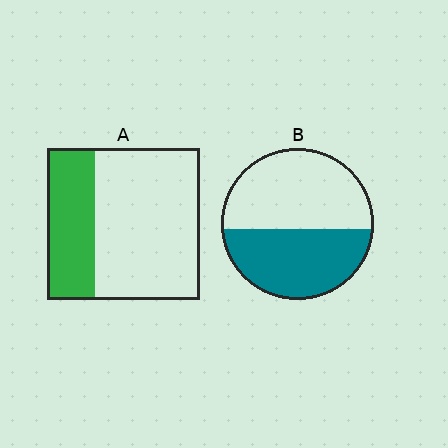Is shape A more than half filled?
No.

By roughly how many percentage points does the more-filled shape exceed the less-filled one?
By roughly 15 percentage points (B over A).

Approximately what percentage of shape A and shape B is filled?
A is approximately 30% and B is approximately 45%.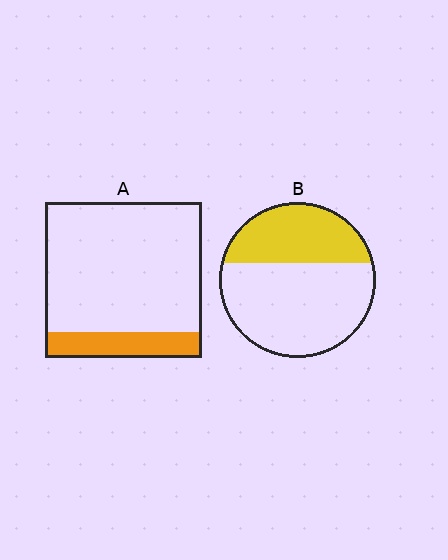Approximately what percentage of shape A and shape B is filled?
A is approximately 15% and B is approximately 35%.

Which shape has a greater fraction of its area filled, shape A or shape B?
Shape B.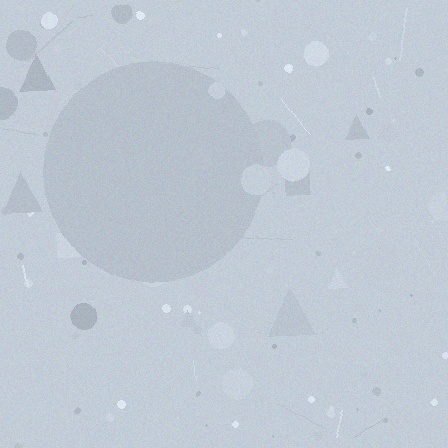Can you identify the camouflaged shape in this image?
The camouflaged shape is a circle.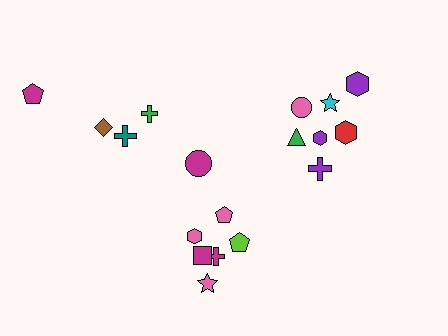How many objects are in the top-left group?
There are 4 objects.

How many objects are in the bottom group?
There are 7 objects.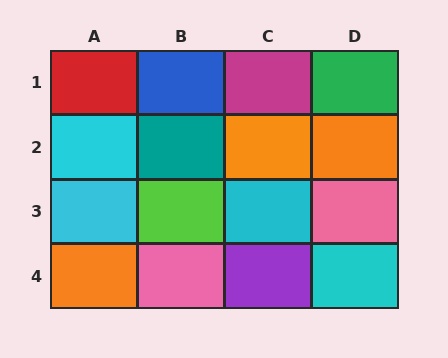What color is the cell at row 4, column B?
Pink.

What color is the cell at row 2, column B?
Teal.